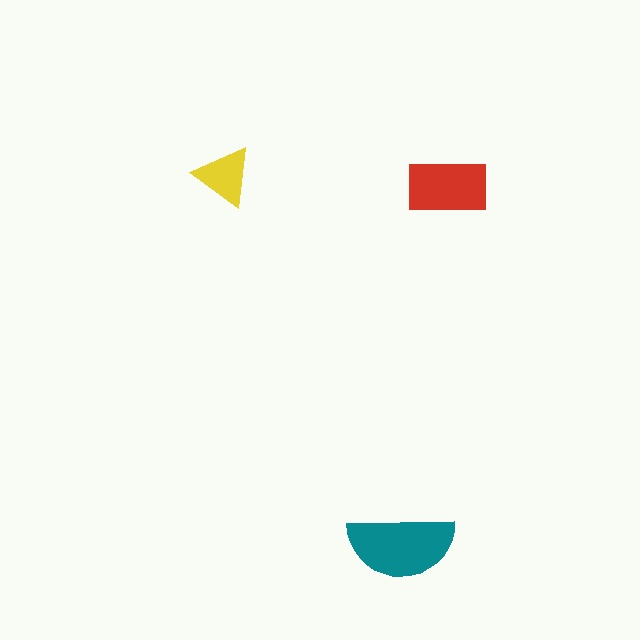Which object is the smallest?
The yellow triangle.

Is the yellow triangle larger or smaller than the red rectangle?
Smaller.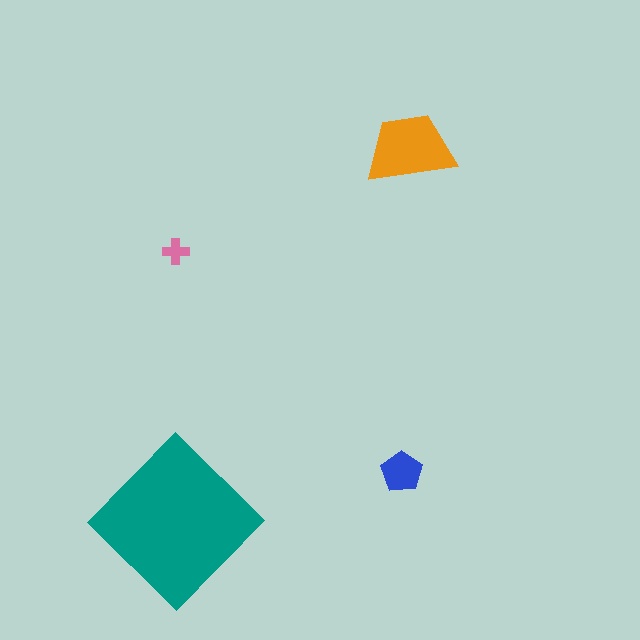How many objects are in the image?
There are 4 objects in the image.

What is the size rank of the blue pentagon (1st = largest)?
3rd.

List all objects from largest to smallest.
The teal diamond, the orange trapezoid, the blue pentagon, the pink cross.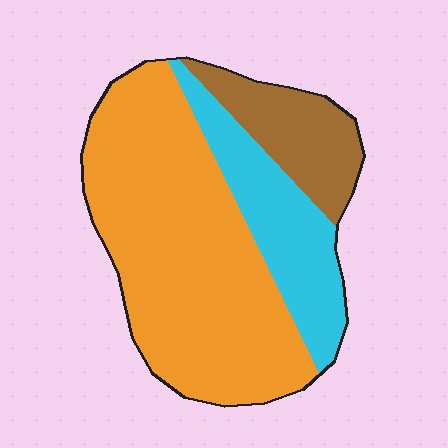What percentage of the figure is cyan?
Cyan takes up about one fifth (1/5) of the figure.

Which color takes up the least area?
Brown, at roughly 15%.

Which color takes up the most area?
Orange, at roughly 60%.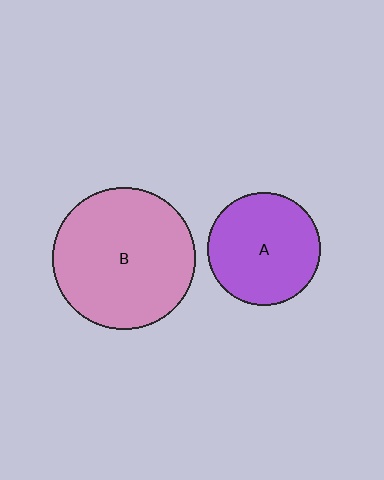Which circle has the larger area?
Circle B (pink).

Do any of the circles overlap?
No, none of the circles overlap.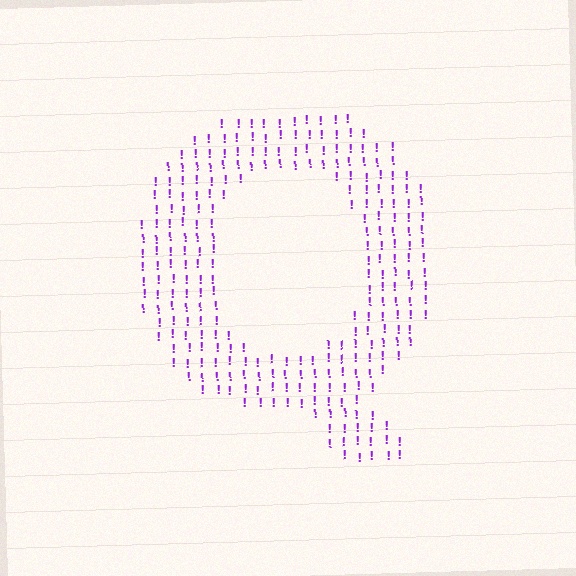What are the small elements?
The small elements are exclamation marks.